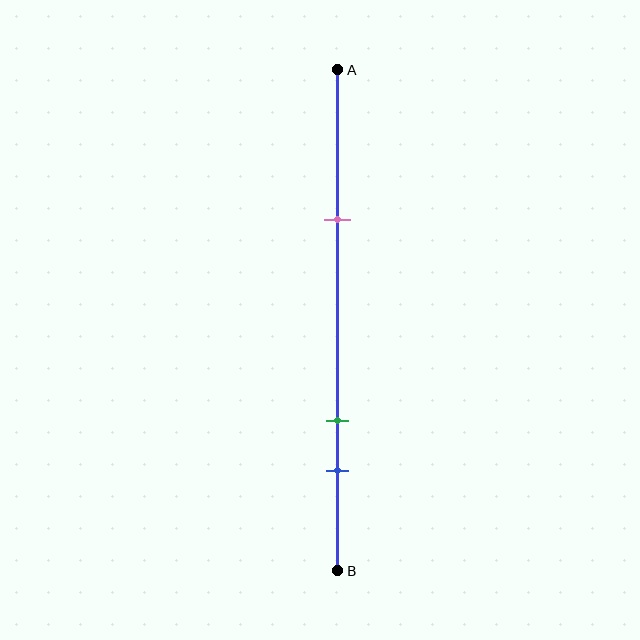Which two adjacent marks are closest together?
The green and blue marks are the closest adjacent pair.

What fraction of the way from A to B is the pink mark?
The pink mark is approximately 30% (0.3) of the way from A to B.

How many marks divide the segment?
There are 3 marks dividing the segment.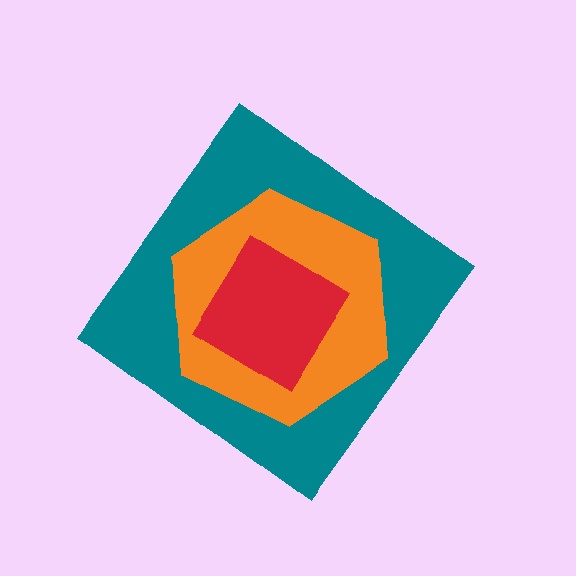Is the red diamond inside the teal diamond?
Yes.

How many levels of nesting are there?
3.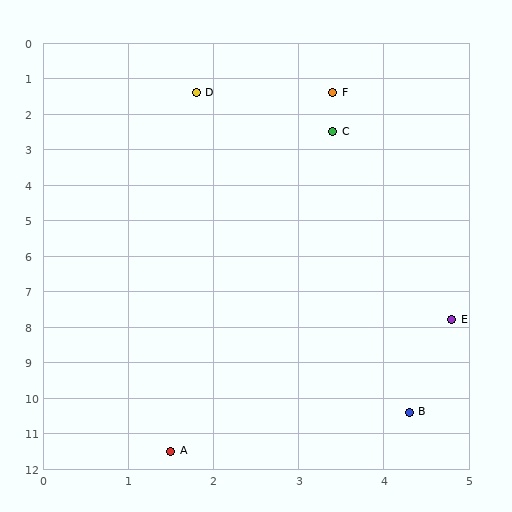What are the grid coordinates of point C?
Point C is at approximately (3.4, 2.5).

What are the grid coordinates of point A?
Point A is at approximately (1.5, 11.5).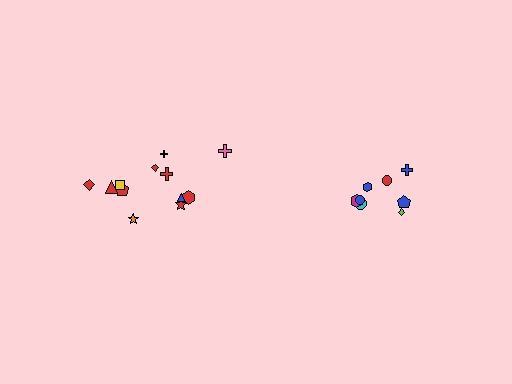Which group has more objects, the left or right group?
The left group.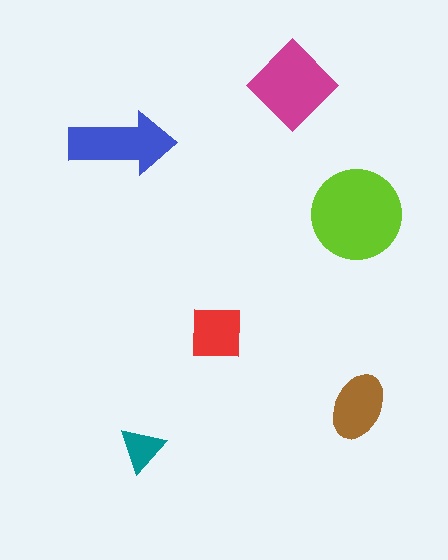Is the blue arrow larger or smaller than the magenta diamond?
Smaller.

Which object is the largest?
The lime circle.